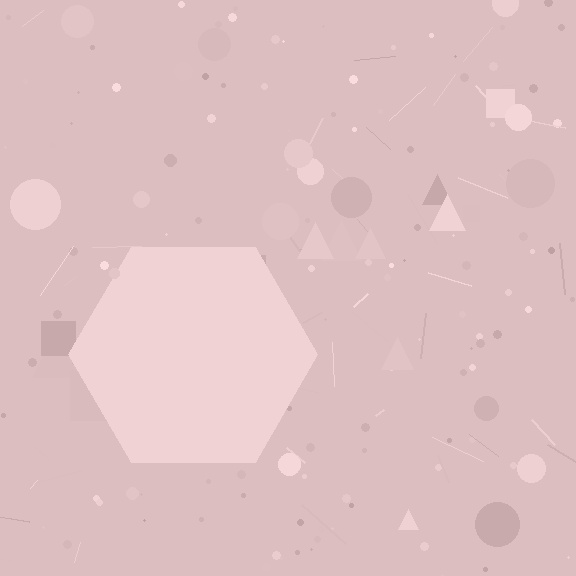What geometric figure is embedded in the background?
A hexagon is embedded in the background.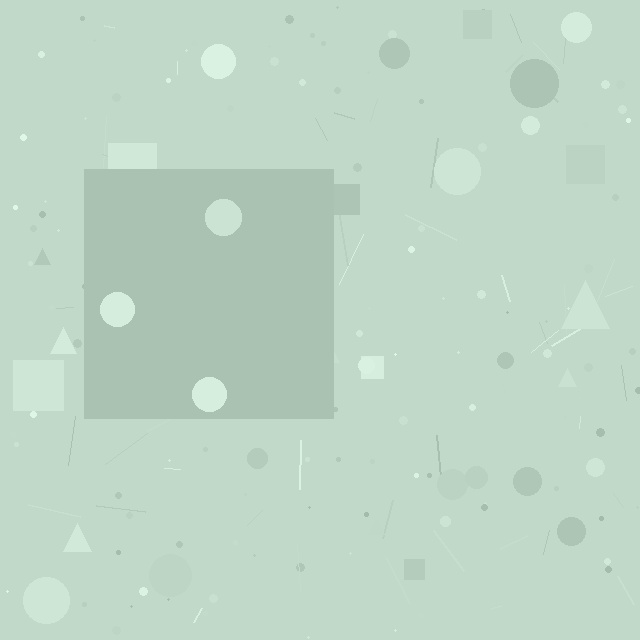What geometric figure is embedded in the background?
A square is embedded in the background.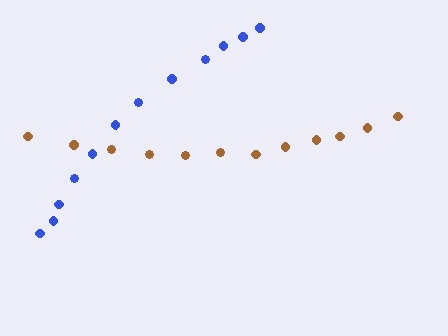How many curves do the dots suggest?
There are 2 distinct paths.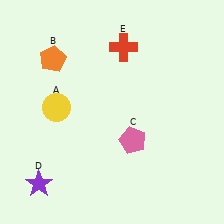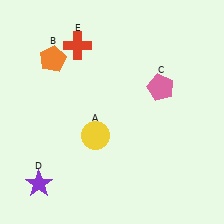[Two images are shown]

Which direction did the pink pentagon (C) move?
The pink pentagon (C) moved up.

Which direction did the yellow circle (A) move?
The yellow circle (A) moved right.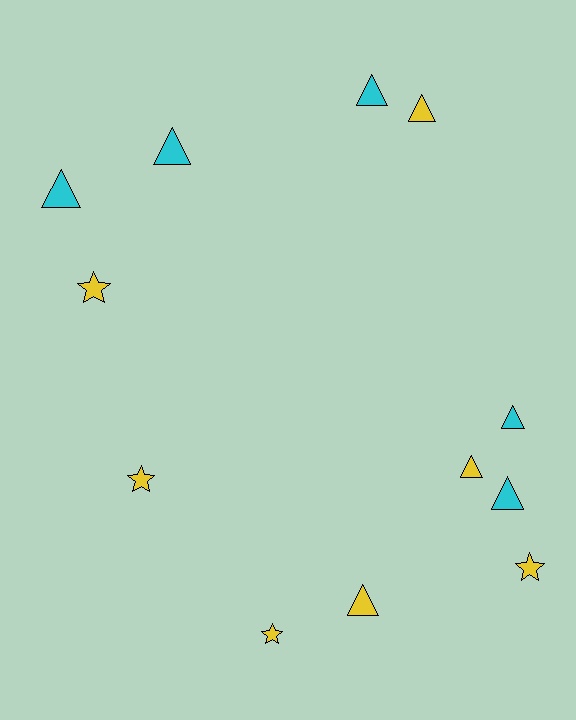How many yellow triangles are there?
There are 3 yellow triangles.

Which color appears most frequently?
Yellow, with 7 objects.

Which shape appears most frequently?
Triangle, with 8 objects.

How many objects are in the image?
There are 12 objects.